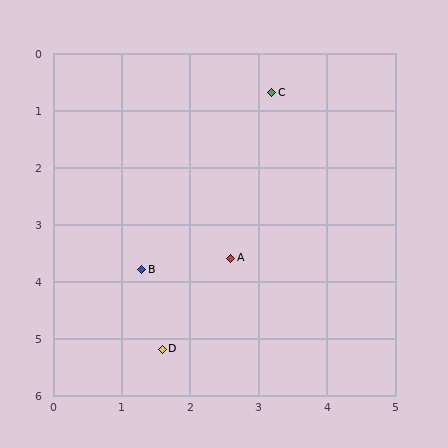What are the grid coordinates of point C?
Point C is at approximately (3.2, 0.7).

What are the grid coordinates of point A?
Point A is at approximately (2.6, 3.6).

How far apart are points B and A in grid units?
Points B and A are about 1.3 grid units apart.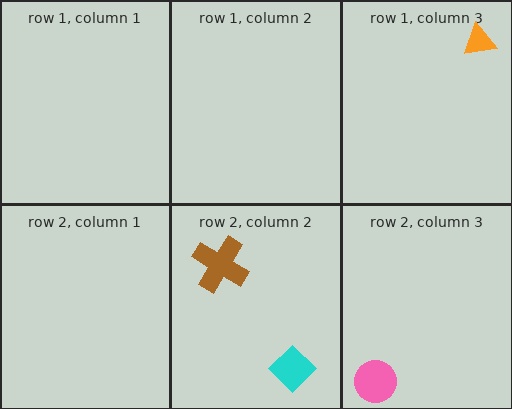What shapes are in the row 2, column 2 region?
The cyan diamond, the brown cross.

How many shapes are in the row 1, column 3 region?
1.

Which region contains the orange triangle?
The row 1, column 3 region.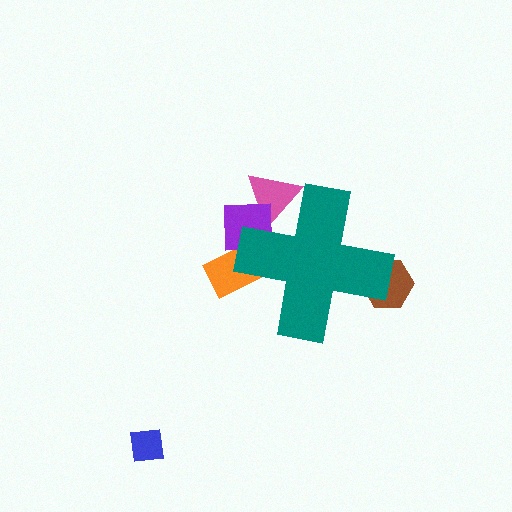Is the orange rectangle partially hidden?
Yes, the orange rectangle is partially hidden behind the teal cross.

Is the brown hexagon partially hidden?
Yes, the brown hexagon is partially hidden behind the teal cross.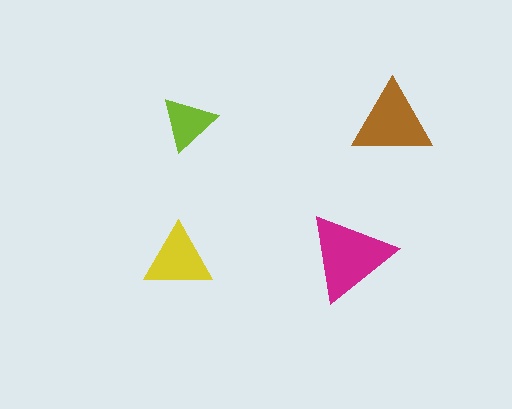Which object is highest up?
The brown triangle is topmost.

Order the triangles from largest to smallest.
the magenta one, the brown one, the yellow one, the lime one.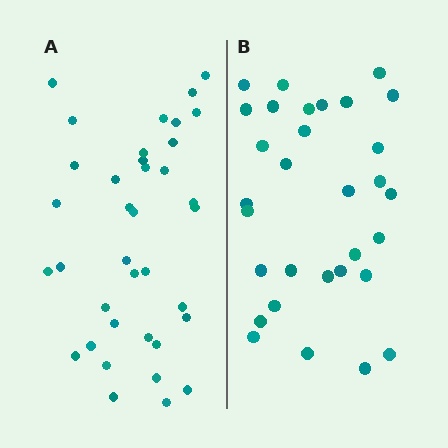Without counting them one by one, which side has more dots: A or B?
Region A (the left region) has more dots.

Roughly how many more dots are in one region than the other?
Region A has about 6 more dots than region B.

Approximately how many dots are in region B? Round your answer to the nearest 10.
About 30 dots. (The exact count is 31, which rounds to 30.)